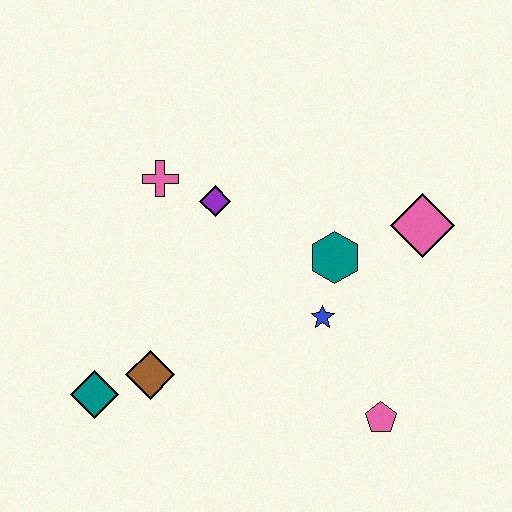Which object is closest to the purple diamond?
The pink cross is closest to the purple diamond.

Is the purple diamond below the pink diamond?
No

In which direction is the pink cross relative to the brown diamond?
The pink cross is above the brown diamond.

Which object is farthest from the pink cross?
The pink pentagon is farthest from the pink cross.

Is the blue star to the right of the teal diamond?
Yes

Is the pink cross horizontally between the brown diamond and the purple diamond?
Yes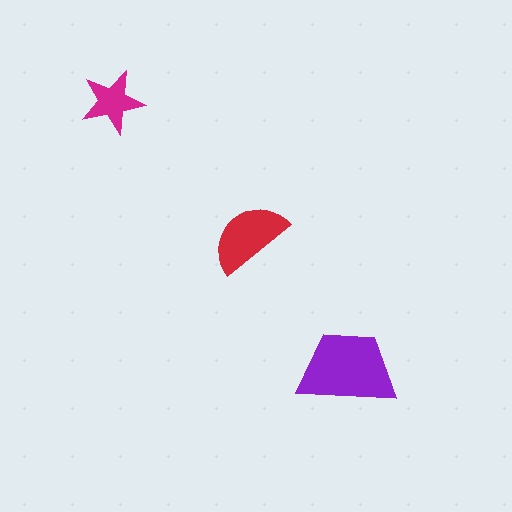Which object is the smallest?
The magenta star.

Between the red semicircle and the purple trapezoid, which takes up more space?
The purple trapezoid.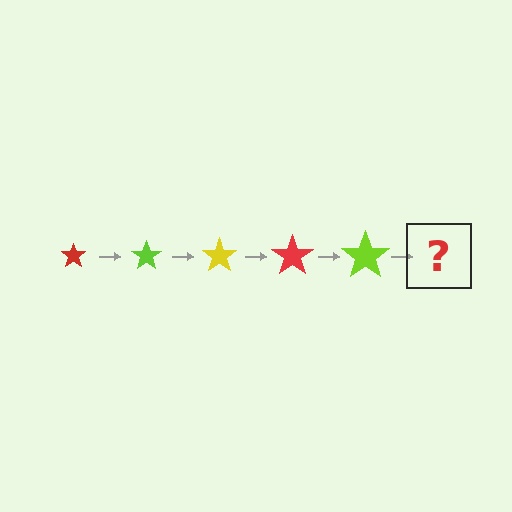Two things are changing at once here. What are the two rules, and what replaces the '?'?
The two rules are that the star grows larger each step and the color cycles through red, lime, and yellow. The '?' should be a yellow star, larger than the previous one.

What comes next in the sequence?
The next element should be a yellow star, larger than the previous one.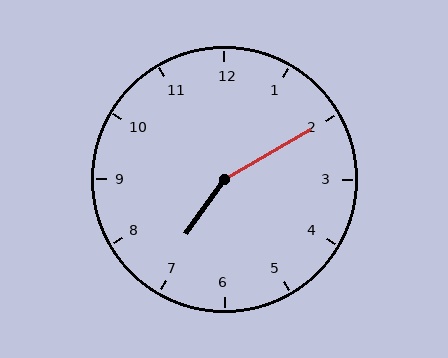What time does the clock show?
7:10.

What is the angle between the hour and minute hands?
Approximately 155 degrees.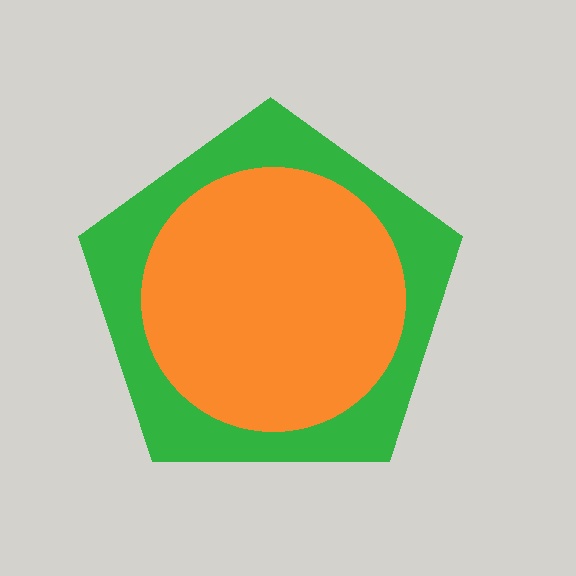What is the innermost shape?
The orange circle.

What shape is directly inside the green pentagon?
The orange circle.